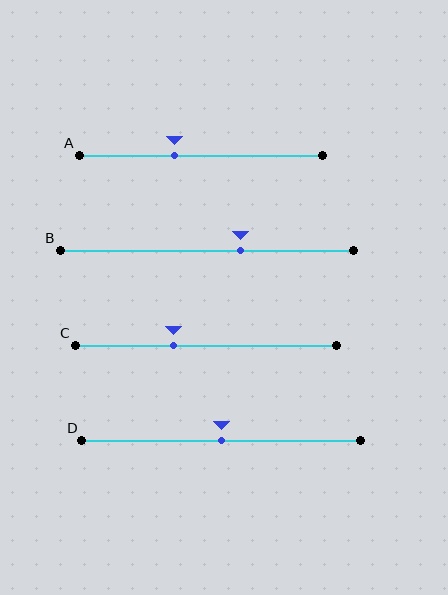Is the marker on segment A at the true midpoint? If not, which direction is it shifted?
No, the marker on segment A is shifted to the left by about 11% of the segment length.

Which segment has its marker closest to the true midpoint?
Segment D has its marker closest to the true midpoint.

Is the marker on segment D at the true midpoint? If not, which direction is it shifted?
Yes, the marker on segment D is at the true midpoint.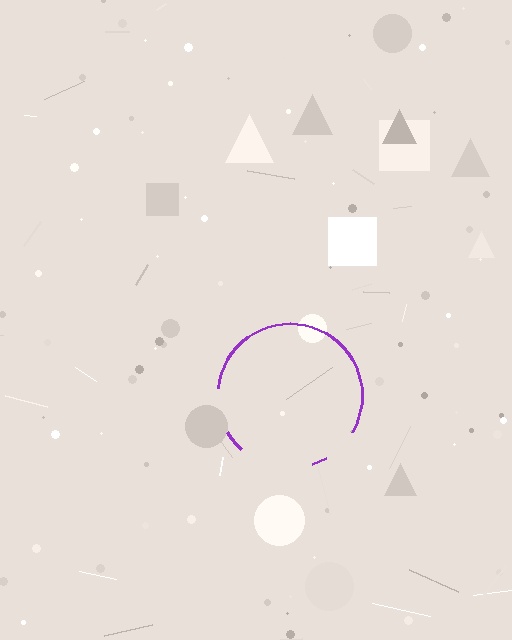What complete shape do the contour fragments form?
The contour fragments form a circle.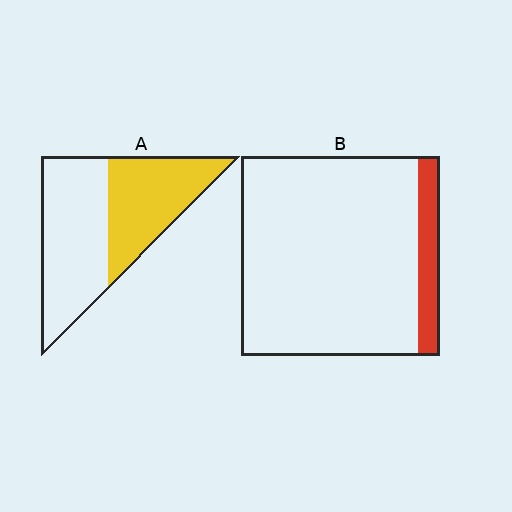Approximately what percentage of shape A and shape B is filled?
A is approximately 45% and B is approximately 10%.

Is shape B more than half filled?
No.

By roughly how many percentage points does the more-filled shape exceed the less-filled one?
By roughly 35 percentage points (A over B).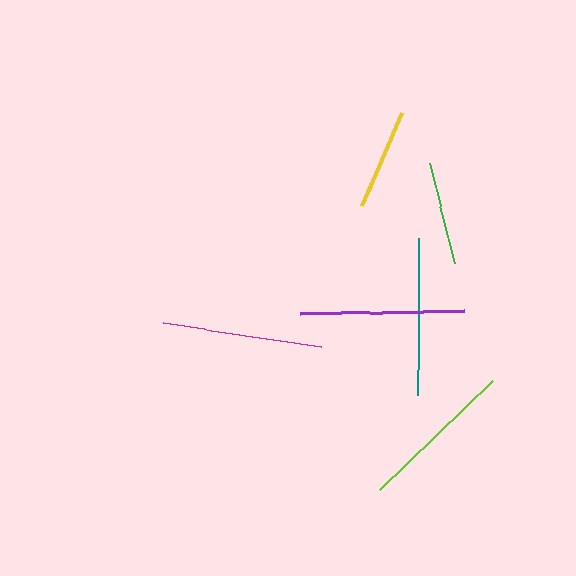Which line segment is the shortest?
The yellow line is the shortest at approximately 102 pixels.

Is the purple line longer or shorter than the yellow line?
The purple line is longer than the yellow line.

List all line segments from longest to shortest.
From longest to shortest: purple, magenta, lime, teal, green, yellow.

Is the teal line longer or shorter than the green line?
The teal line is longer than the green line.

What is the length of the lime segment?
The lime segment is approximately 157 pixels long.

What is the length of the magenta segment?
The magenta segment is approximately 160 pixels long.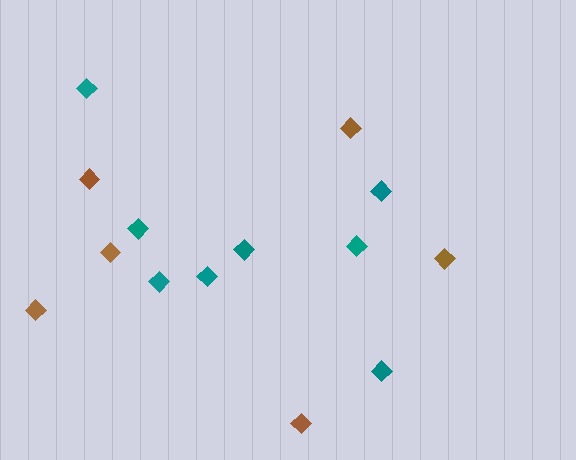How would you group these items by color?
There are 2 groups: one group of teal diamonds (8) and one group of brown diamonds (6).